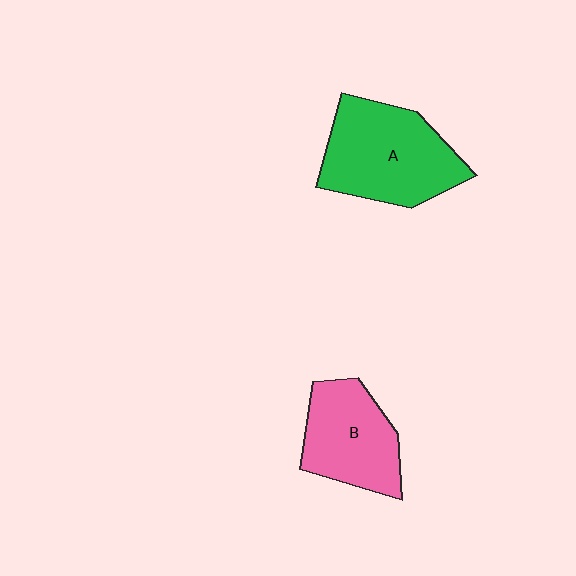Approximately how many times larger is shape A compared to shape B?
Approximately 1.3 times.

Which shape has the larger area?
Shape A (green).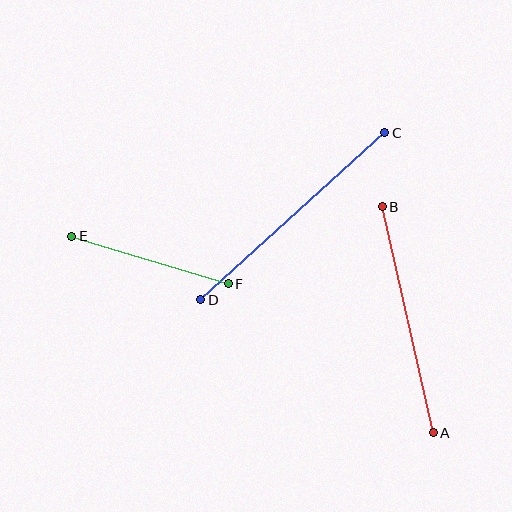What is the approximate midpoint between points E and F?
The midpoint is at approximately (150, 260) pixels.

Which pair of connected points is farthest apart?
Points C and D are farthest apart.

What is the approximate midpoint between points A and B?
The midpoint is at approximately (408, 320) pixels.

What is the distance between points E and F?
The distance is approximately 163 pixels.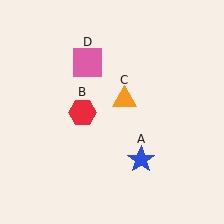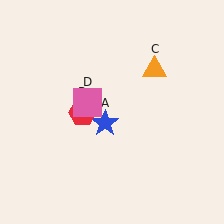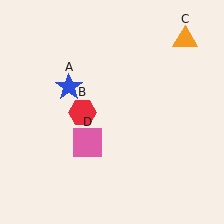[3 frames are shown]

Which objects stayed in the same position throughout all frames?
Red hexagon (object B) remained stationary.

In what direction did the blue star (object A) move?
The blue star (object A) moved up and to the left.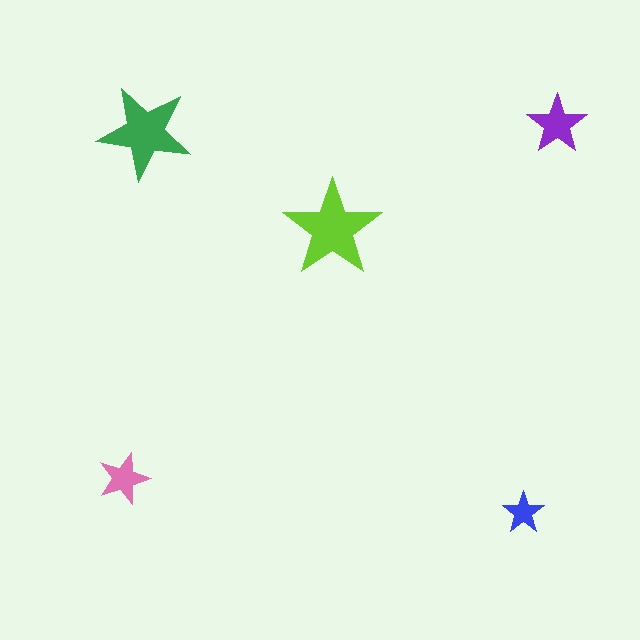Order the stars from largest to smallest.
the lime one, the green one, the purple one, the pink one, the blue one.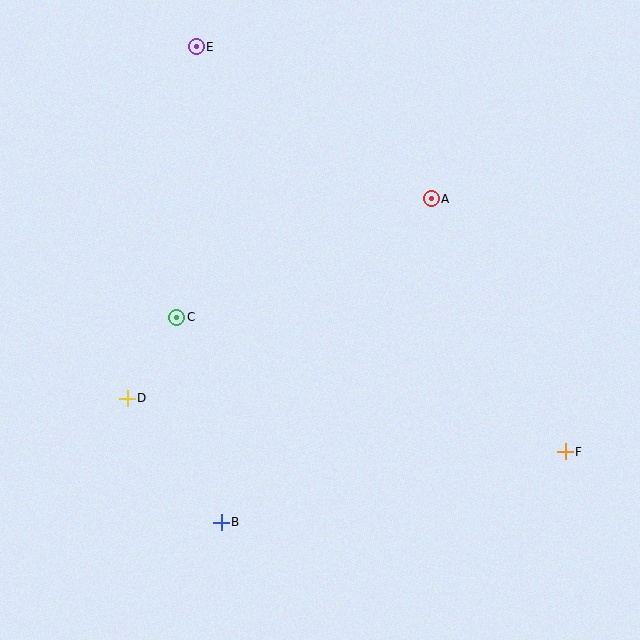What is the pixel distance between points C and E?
The distance between C and E is 271 pixels.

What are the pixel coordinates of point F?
Point F is at (565, 452).